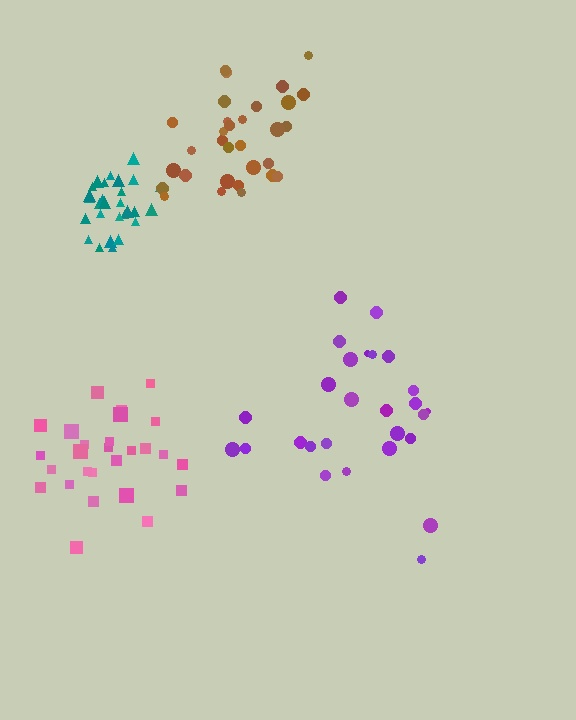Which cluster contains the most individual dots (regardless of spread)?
Brown (32).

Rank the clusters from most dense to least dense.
teal, brown, pink, purple.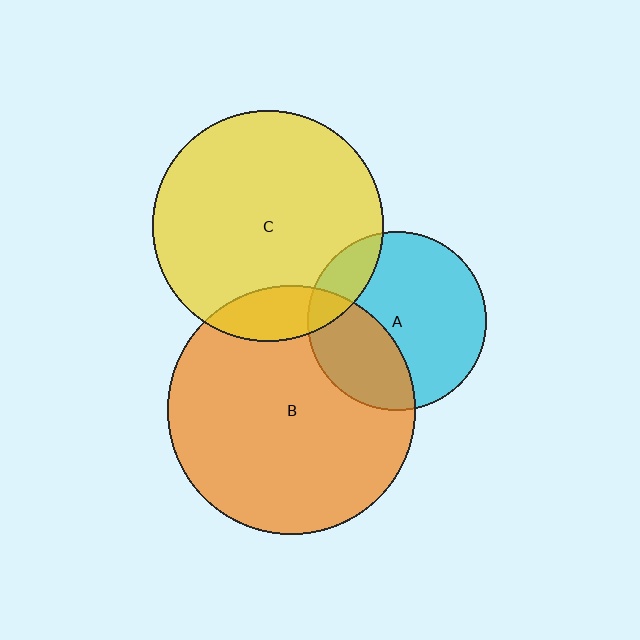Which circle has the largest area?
Circle B (orange).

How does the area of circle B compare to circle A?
Approximately 1.9 times.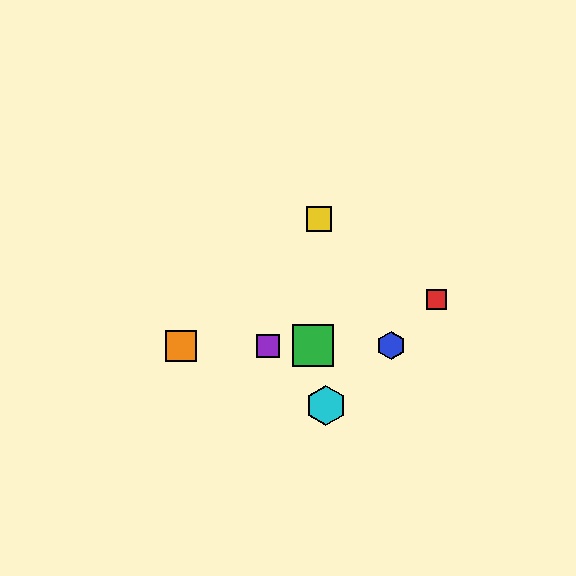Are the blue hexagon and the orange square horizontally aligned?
Yes, both are at y≈346.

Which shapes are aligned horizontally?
The blue hexagon, the green square, the purple square, the orange square are aligned horizontally.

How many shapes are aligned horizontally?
4 shapes (the blue hexagon, the green square, the purple square, the orange square) are aligned horizontally.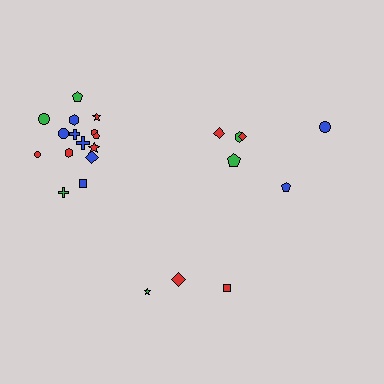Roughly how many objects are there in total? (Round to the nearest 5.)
Roughly 25 objects in total.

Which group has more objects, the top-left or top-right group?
The top-left group.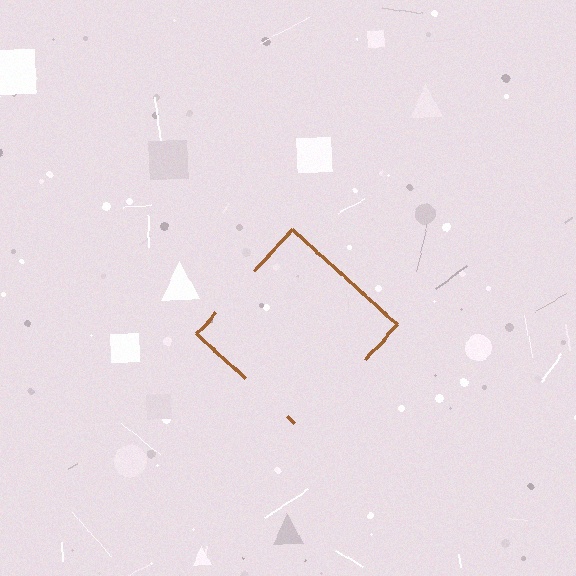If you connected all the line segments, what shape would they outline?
They would outline a diamond.